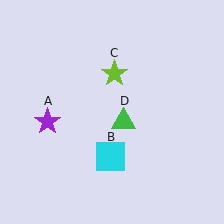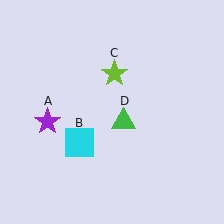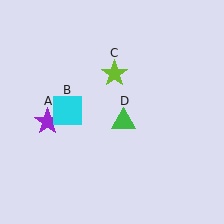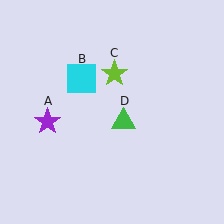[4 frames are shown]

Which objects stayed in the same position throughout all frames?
Purple star (object A) and lime star (object C) and green triangle (object D) remained stationary.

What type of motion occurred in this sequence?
The cyan square (object B) rotated clockwise around the center of the scene.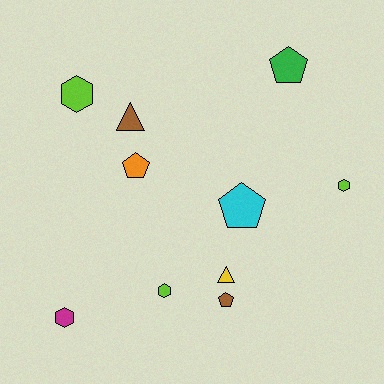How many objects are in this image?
There are 10 objects.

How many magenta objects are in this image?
There is 1 magenta object.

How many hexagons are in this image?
There are 4 hexagons.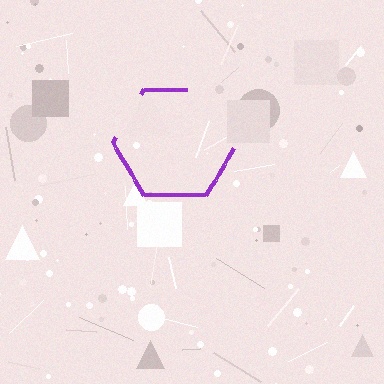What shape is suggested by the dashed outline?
The dashed outline suggests a hexagon.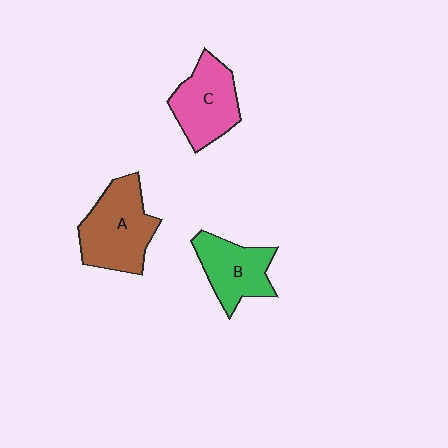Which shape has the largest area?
Shape A (brown).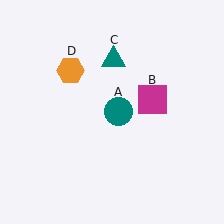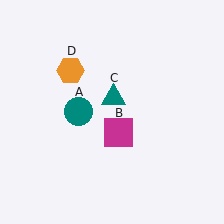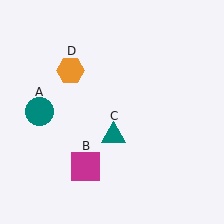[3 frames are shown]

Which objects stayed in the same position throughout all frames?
Orange hexagon (object D) remained stationary.